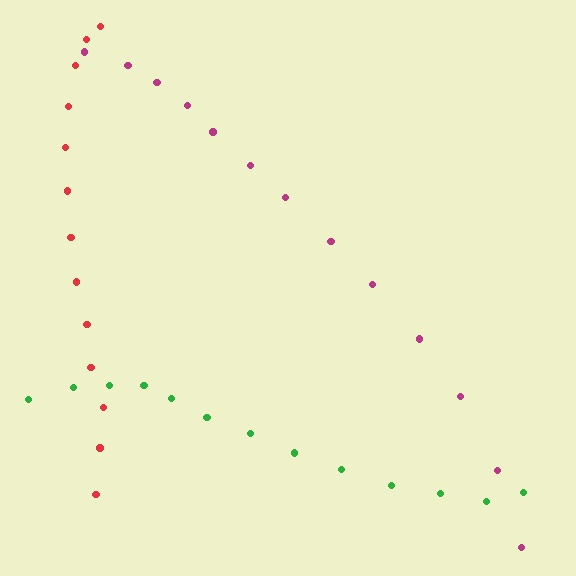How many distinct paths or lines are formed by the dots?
There are 3 distinct paths.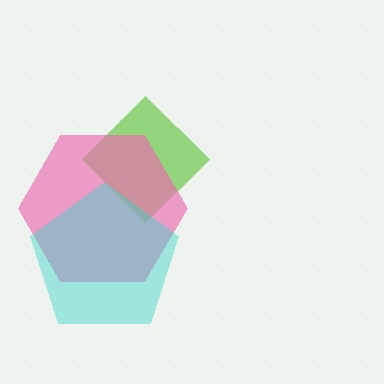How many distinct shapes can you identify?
There are 3 distinct shapes: a lime diamond, a pink hexagon, a cyan pentagon.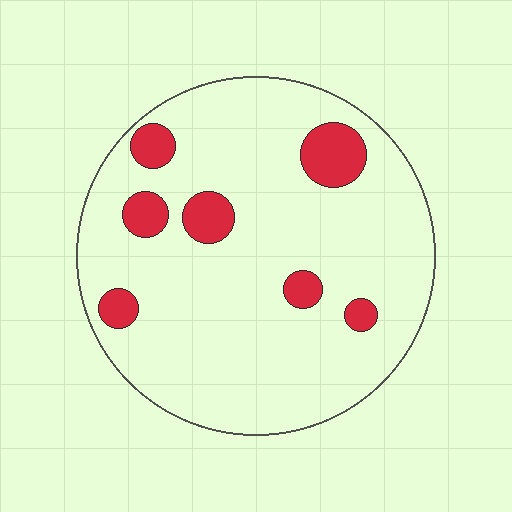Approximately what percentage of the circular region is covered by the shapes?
Approximately 10%.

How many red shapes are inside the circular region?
7.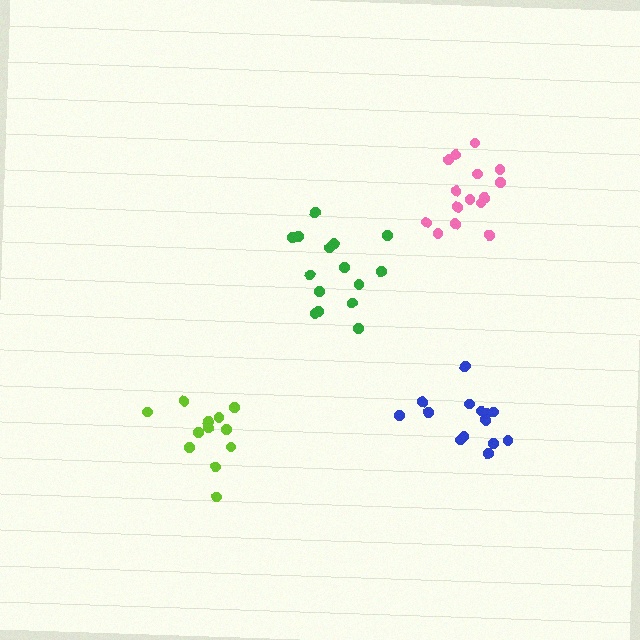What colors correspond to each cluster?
The clusters are colored: lime, green, pink, blue.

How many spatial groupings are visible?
There are 4 spatial groupings.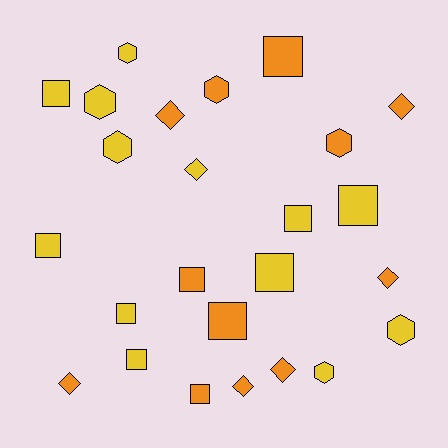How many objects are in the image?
There are 25 objects.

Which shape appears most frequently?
Square, with 11 objects.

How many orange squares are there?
There are 4 orange squares.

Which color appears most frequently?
Yellow, with 13 objects.